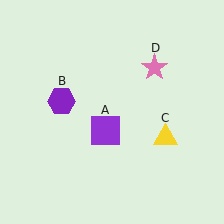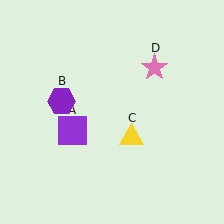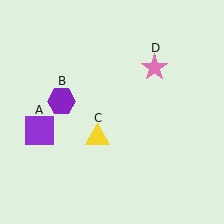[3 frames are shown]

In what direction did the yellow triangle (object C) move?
The yellow triangle (object C) moved left.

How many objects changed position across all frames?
2 objects changed position: purple square (object A), yellow triangle (object C).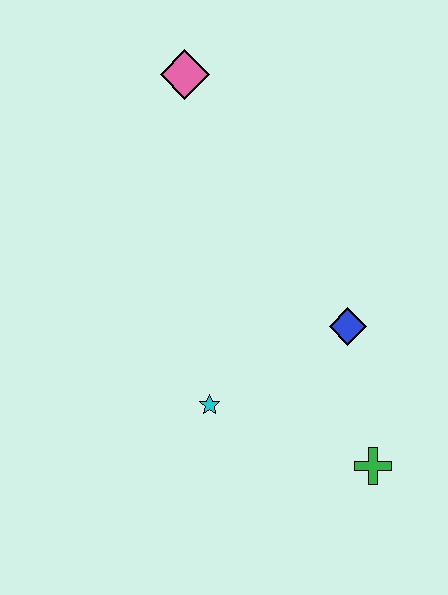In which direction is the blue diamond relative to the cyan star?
The blue diamond is to the right of the cyan star.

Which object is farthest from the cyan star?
The pink diamond is farthest from the cyan star.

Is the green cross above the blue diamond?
No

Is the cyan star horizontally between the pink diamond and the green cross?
Yes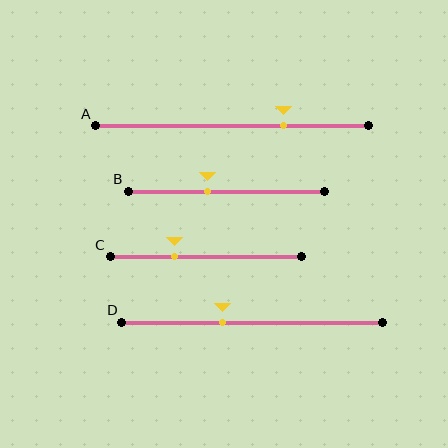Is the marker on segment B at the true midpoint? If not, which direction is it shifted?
No, the marker on segment B is shifted to the left by about 10% of the segment length.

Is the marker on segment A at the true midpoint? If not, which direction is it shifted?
No, the marker on segment A is shifted to the right by about 19% of the segment length.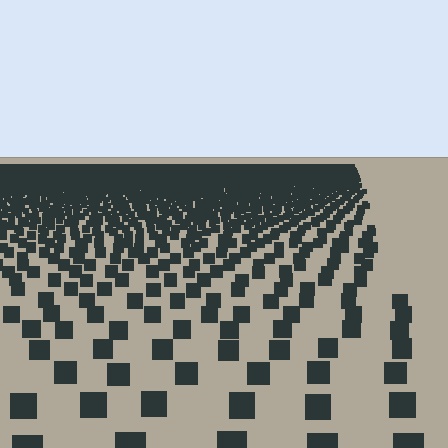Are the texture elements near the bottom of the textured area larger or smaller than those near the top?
Larger. Near the bottom, elements are closer to the viewer and appear at a bigger on-screen size.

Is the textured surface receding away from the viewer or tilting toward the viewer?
The surface is receding away from the viewer. Texture elements get smaller and denser toward the top.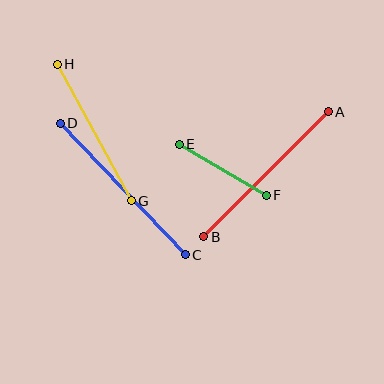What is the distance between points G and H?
The distance is approximately 155 pixels.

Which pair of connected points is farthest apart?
Points C and D are farthest apart.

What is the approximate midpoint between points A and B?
The midpoint is at approximately (266, 174) pixels.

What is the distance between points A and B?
The distance is approximately 177 pixels.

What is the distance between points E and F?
The distance is approximately 101 pixels.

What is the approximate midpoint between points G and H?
The midpoint is at approximately (94, 133) pixels.